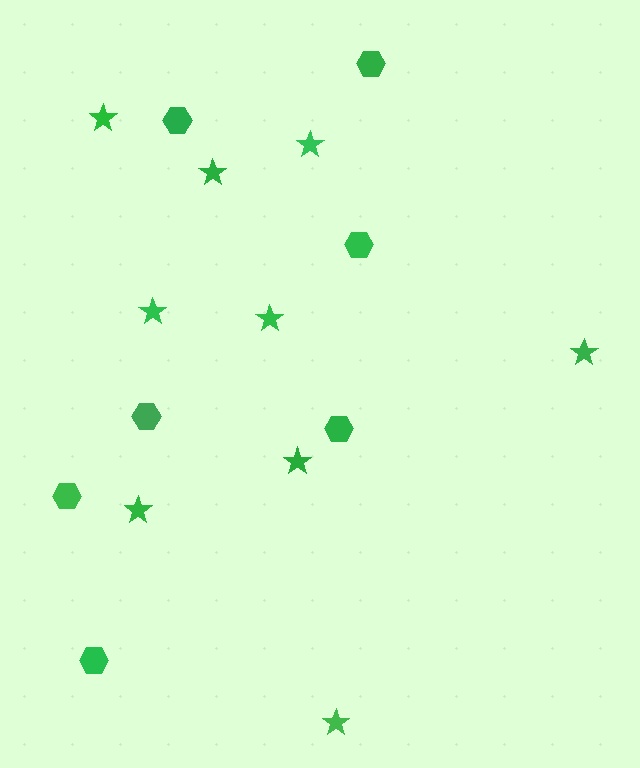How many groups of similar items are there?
There are 2 groups: one group of hexagons (7) and one group of stars (9).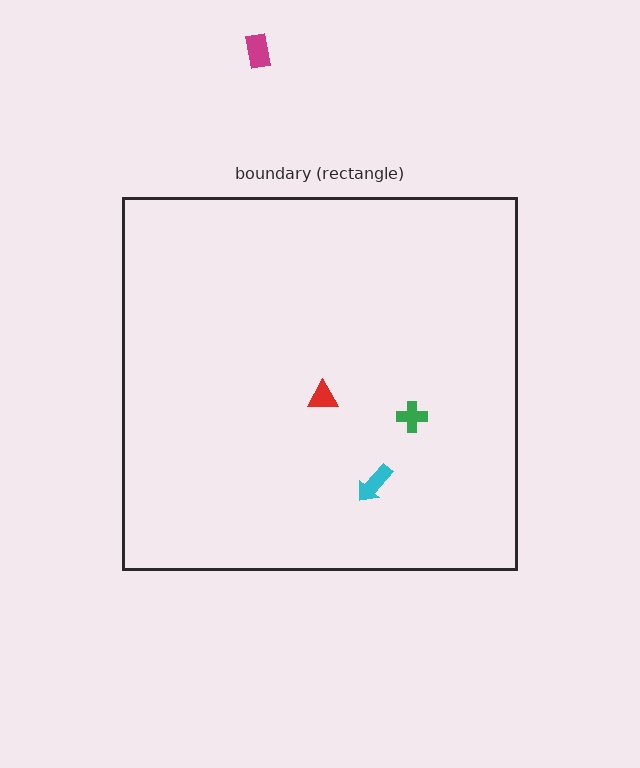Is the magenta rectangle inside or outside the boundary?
Outside.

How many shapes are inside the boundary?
3 inside, 1 outside.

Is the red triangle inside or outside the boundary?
Inside.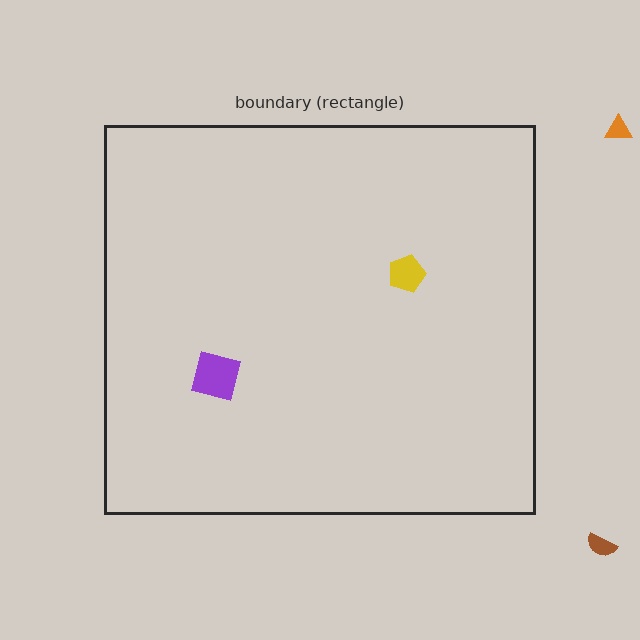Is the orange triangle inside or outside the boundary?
Outside.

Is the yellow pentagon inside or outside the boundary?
Inside.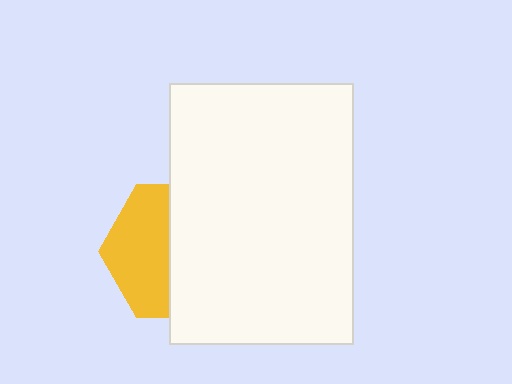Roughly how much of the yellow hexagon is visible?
About half of it is visible (roughly 45%).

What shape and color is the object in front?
The object in front is a white rectangle.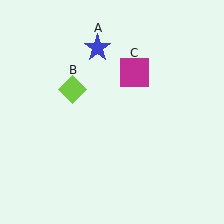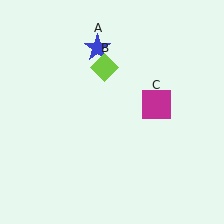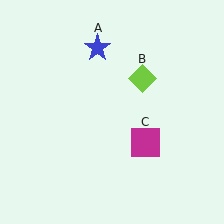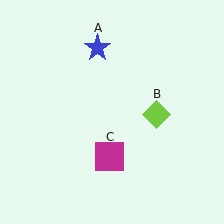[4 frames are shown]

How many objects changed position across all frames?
2 objects changed position: lime diamond (object B), magenta square (object C).